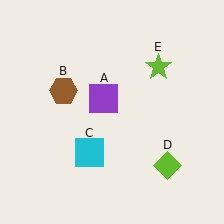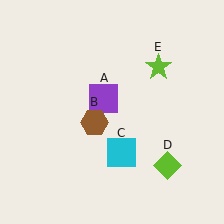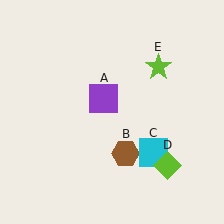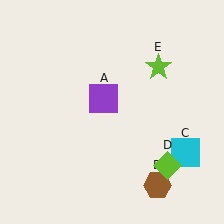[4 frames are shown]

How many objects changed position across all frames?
2 objects changed position: brown hexagon (object B), cyan square (object C).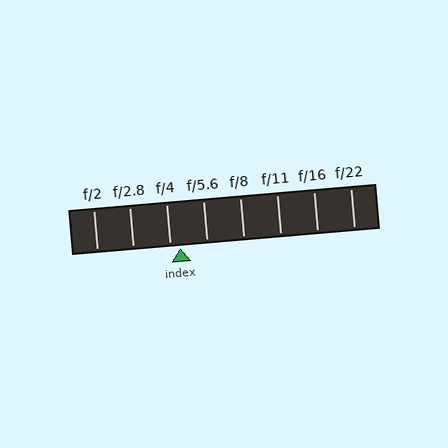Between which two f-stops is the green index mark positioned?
The index mark is between f/4 and f/5.6.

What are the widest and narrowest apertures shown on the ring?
The widest aperture shown is f/2 and the narrowest is f/22.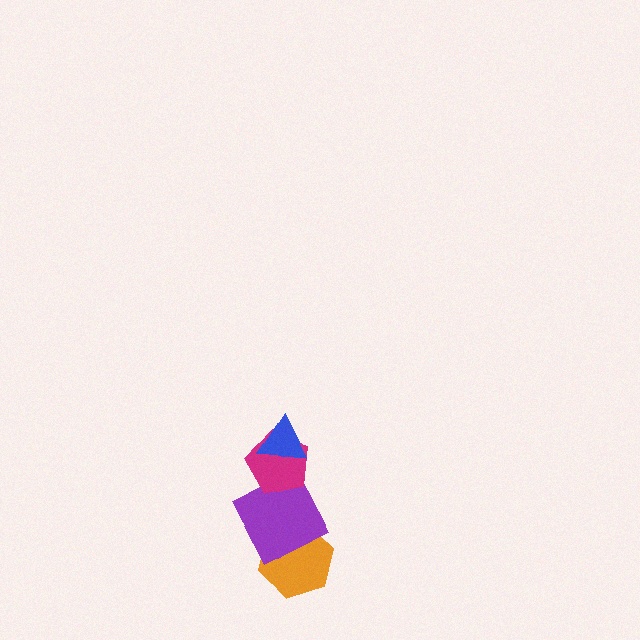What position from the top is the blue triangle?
The blue triangle is 1st from the top.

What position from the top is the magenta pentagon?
The magenta pentagon is 2nd from the top.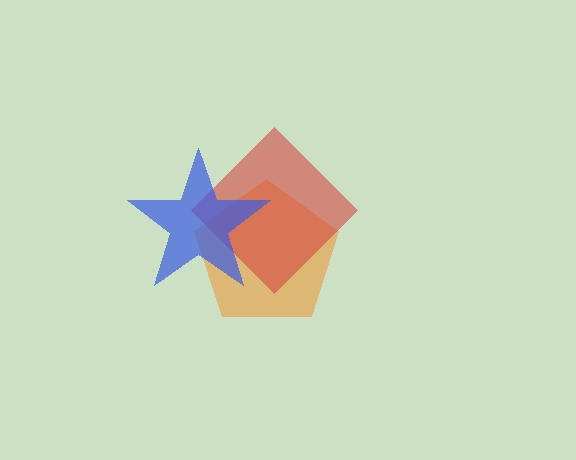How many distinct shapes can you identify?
There are 3 distinct shapes: an orange pentagon, a red diamond, a blue star.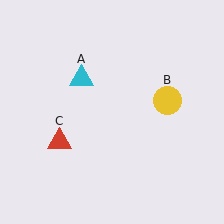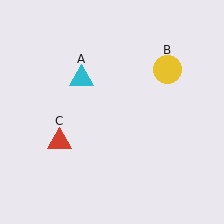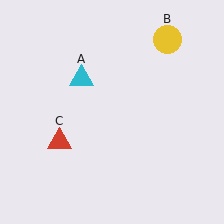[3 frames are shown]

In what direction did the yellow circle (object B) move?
The yellow circle (object B) moved up.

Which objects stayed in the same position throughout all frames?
Cyan triangle (object A) and red triangle (object C) remained stationary.